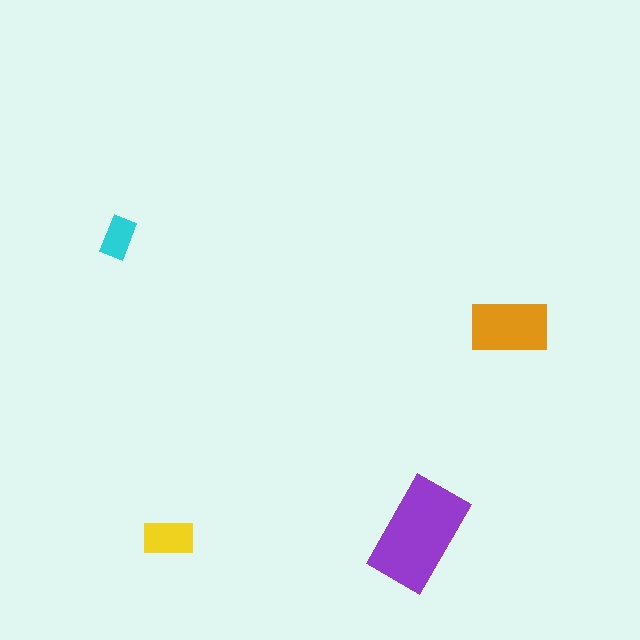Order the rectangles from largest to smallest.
the purple one, the orange one, the yellow one, the cyan one.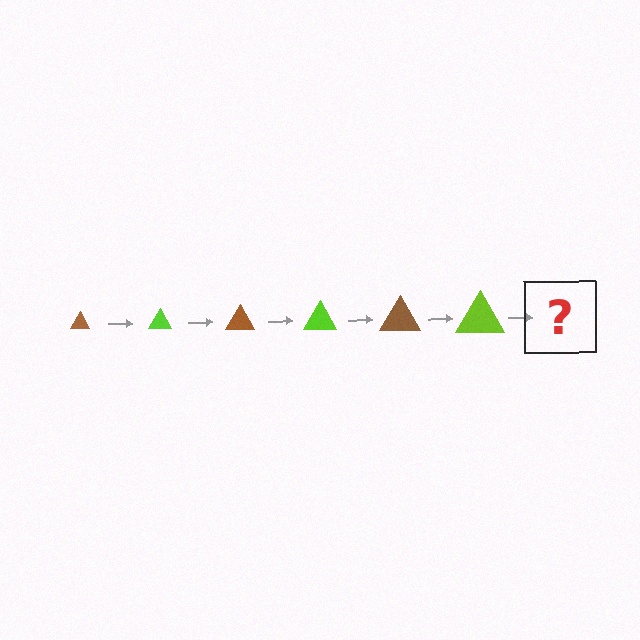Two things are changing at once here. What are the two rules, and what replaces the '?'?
The two rules are that the triangle grows larger each step and the color cycles through brown and lime. The '?' should be a brown triangle, larger than the previous one.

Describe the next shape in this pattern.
It should be a brown triangle, larger than the previous one.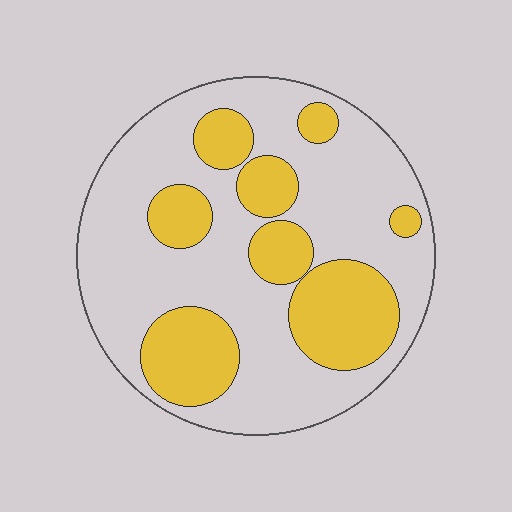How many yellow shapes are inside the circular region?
8.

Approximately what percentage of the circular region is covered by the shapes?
Approximately 30%.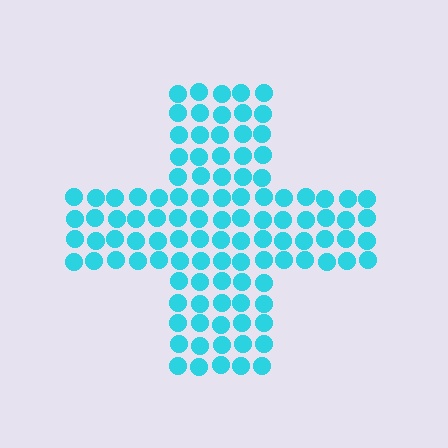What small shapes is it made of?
It is made of small circles.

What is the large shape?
The large shape is a cross.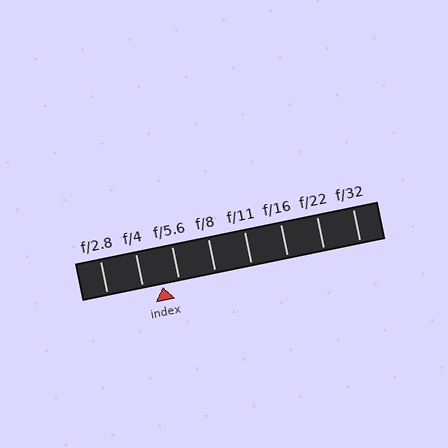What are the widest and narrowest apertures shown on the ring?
The widest aperture shown is f/2.8 and the narrowest is f/32.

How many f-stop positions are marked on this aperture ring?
There are 8 f-stop positions marked.